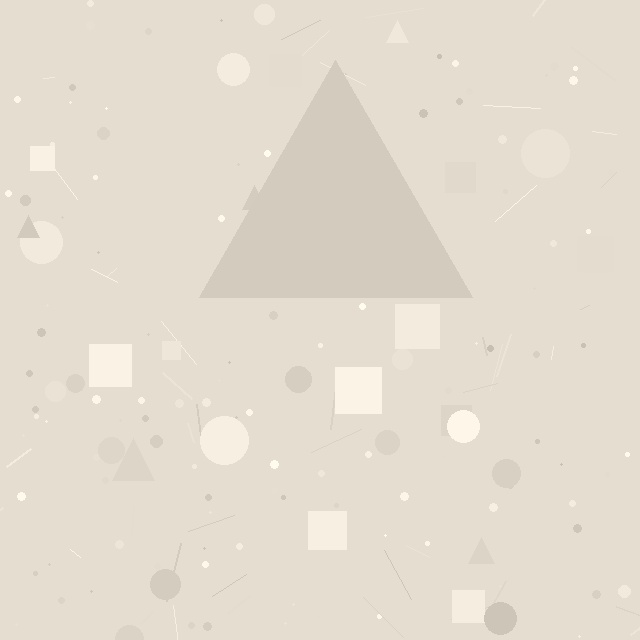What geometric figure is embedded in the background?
A triangle is embedded in the background.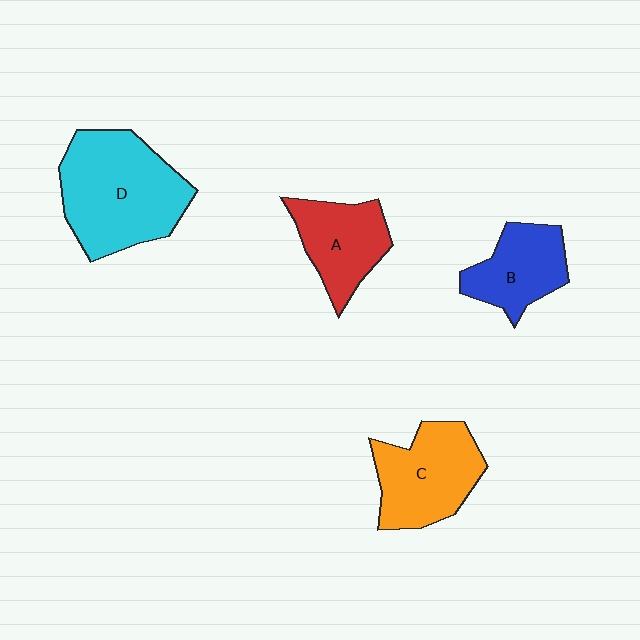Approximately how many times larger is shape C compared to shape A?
Approximately 1.3 times.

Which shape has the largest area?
Shape D (cyan).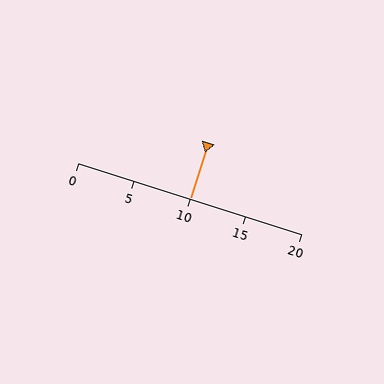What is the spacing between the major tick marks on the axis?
The major ticks are spaced 5 apart.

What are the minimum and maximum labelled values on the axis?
The axis runs from 0 to 20.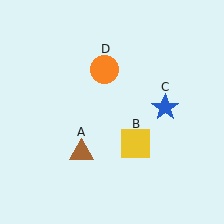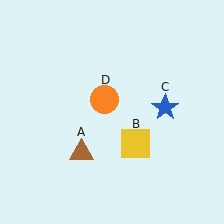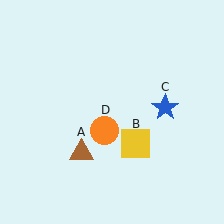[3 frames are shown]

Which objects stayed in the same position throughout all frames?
Brown triangle (object A) and yellow square (object B) and blue star (object C) remained stationary.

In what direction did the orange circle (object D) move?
The orange circle (object D) moved down.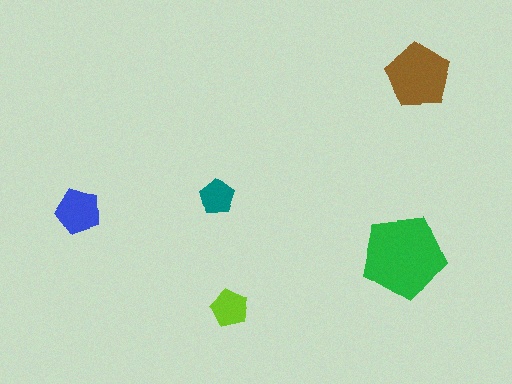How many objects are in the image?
There are 5 objects in the image.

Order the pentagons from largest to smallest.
the green one, the brown one, the blue one, the lime one, the teal one.